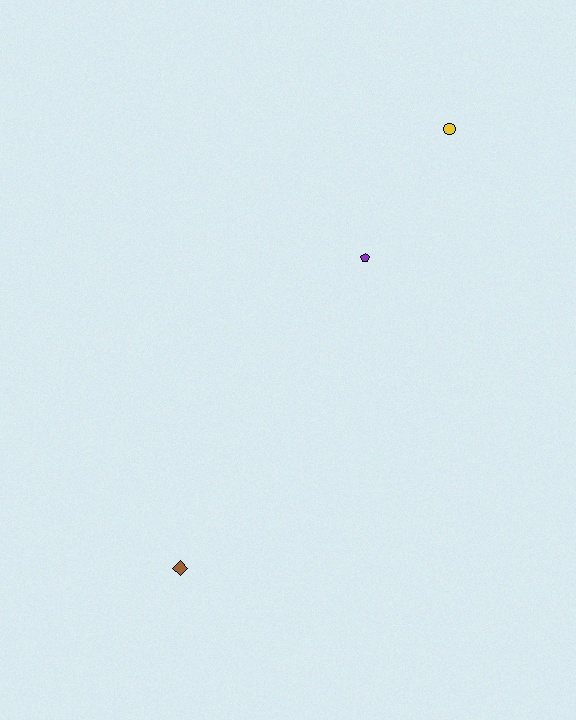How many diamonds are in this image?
There is 1 diamond.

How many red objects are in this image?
There are no red objects.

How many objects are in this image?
There are 3 objects.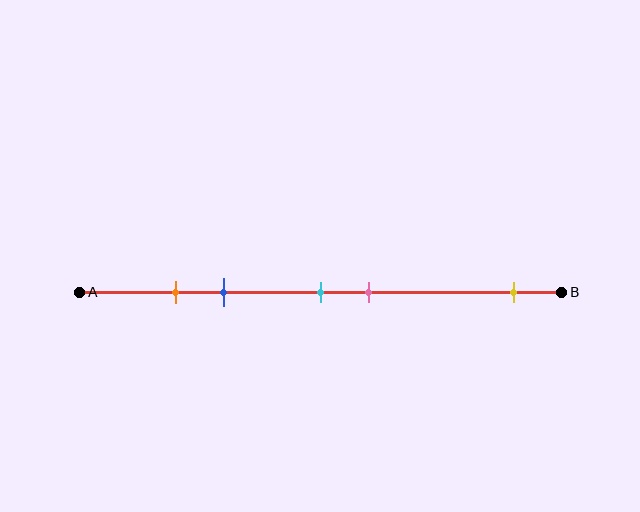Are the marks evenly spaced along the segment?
No, the marks are not evenly spaced.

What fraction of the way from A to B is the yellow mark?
The yellow mark is approximately 90% (0.9) of the way from A to B.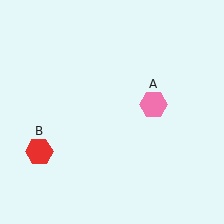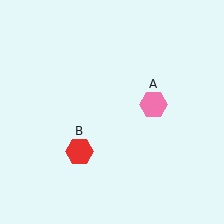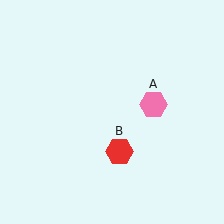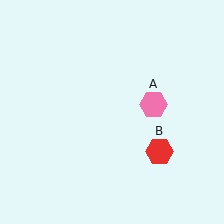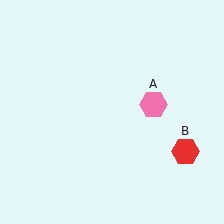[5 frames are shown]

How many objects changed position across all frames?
1 object changed position: red hexagon (object B).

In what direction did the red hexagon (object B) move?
The red hexagon (object B) moved right.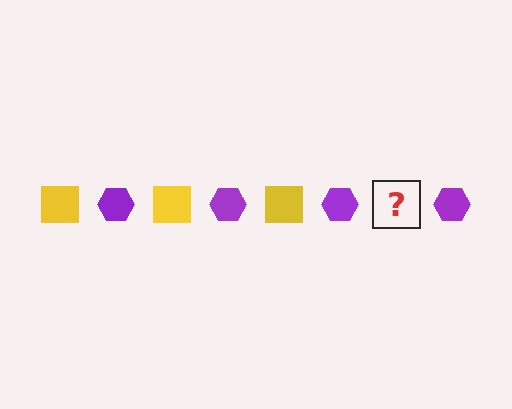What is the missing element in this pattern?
The missing element is a yellow square.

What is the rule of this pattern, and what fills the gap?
The rule is that the pattern alternates between yellow square and purple hexagon. The gap should be filled with a yellow square.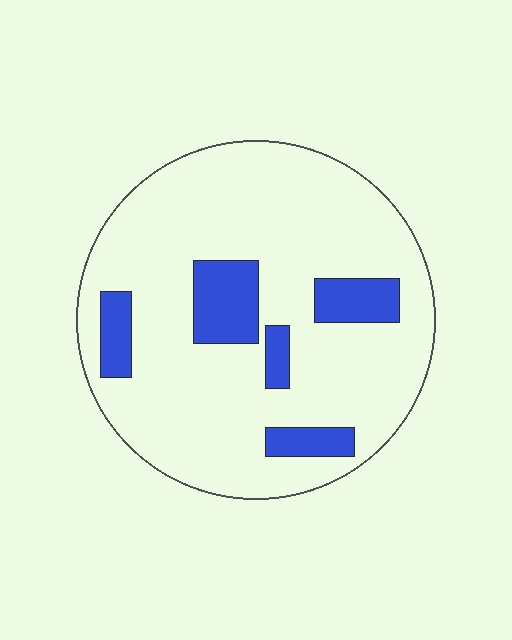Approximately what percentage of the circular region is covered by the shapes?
Approximately 15%.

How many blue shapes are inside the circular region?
5.